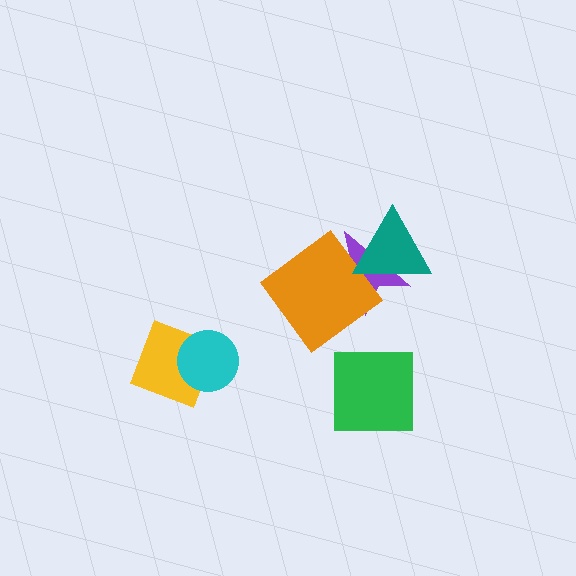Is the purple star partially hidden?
Yes, it is partially covered by another shape.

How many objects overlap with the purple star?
2 objects overlap with the purple star.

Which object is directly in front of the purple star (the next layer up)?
The orange diamond is directly in front of the purple star.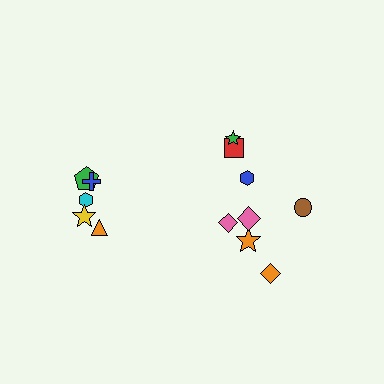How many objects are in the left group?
There are 5 objects.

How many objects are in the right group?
There are 8 objects.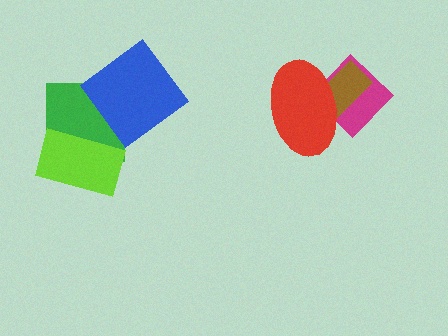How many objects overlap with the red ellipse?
2 objects overlap with the red ellipse.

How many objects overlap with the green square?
2 objects overlap with the green square.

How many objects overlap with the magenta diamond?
2 objects overlap with the magenta diamond.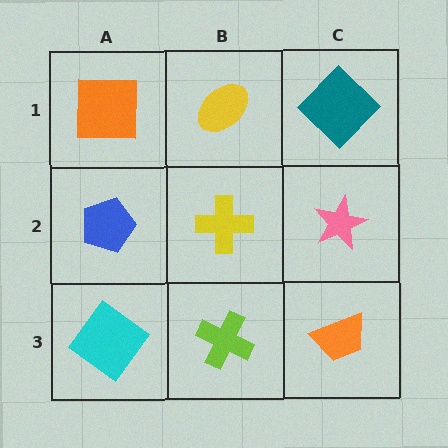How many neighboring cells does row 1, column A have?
2.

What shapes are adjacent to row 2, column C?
A teal diamond (row 1, column C), an orange trapezoid (row 3, column C), a yellow cross (row 2, column B).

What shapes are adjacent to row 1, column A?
A blue pentagon (row 2, column A), a yellow ellipse (row 1, column B).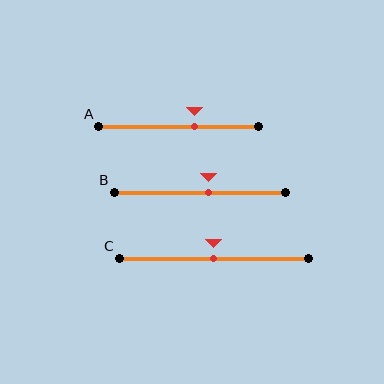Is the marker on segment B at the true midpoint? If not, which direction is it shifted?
No, the marker on segment B is shifted to the right by about 5% of the segment length.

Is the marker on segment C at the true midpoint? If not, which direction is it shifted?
Yes, the marker on segment C is at the true midpoint.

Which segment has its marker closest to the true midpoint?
Segment C has its marker closest to the true midpoint.